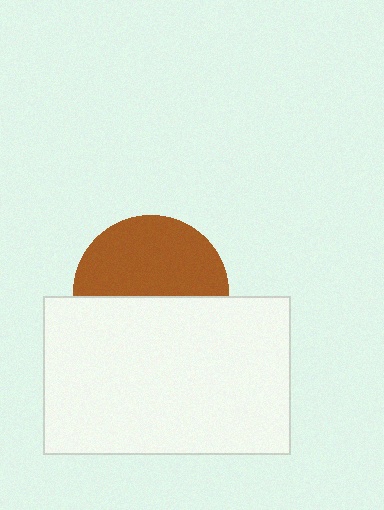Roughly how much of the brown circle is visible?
About half of it is visible (roughly 52%).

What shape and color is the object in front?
The object in front is a white rectangle.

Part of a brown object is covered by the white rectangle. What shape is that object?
It is a circle.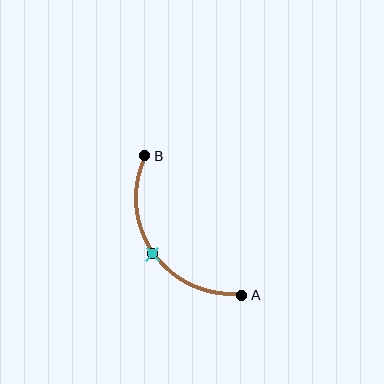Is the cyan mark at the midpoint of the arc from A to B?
Yes. The cyan mark lies on the arc at equal arc-length from both A and B — it is the arc midpoint.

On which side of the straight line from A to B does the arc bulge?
The arc bulges below and to the left of the straight line connecting A and B.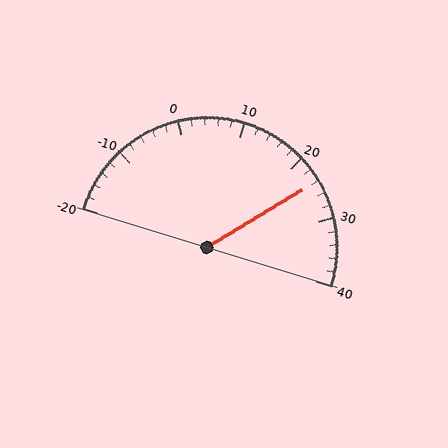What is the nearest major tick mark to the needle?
The nearest major tick mark is 20.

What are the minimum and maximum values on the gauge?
The gauge ranges from -20 to 40.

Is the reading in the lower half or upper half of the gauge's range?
The reading is in the upper half of the range (-20 to 40).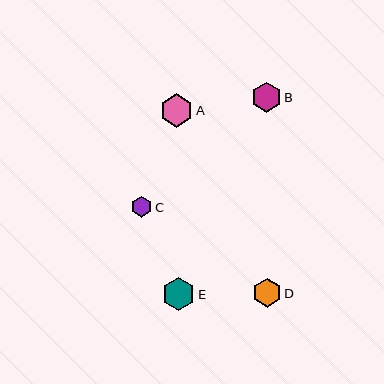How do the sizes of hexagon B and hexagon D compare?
Hexagon B and hexagon D are approximately the same size.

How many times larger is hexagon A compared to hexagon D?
Hexagon A is approximately 1.2 times the size of hexagon D.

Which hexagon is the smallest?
Hexagon C is the smallest with a size of approximately 21 pixels.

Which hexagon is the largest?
Hexagon A is the largest with a size of approximately 33 pixels.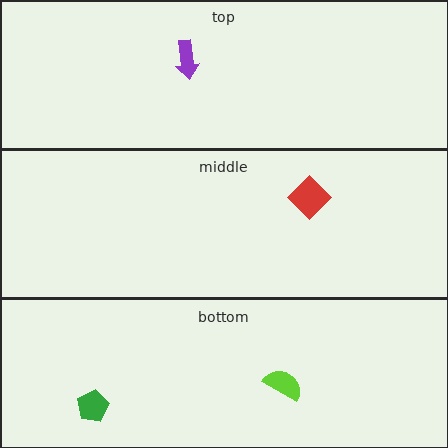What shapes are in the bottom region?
The lime semicircle, the green pentagon.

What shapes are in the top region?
The purple arrow.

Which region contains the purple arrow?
The top region.